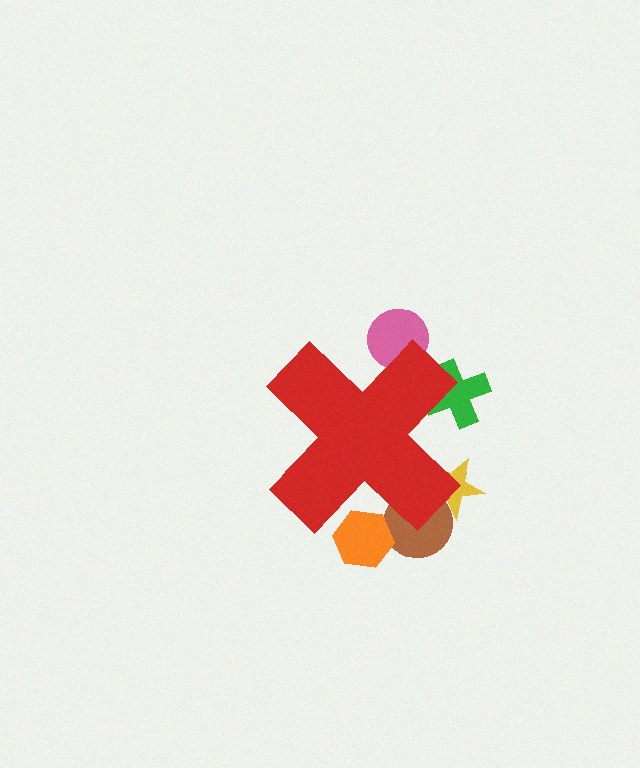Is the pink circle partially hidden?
Yes, the pink circle is partially hidden behind the red cross.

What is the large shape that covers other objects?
A red cross.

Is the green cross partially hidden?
Yes, the green cross is partially hidden behind the red cross.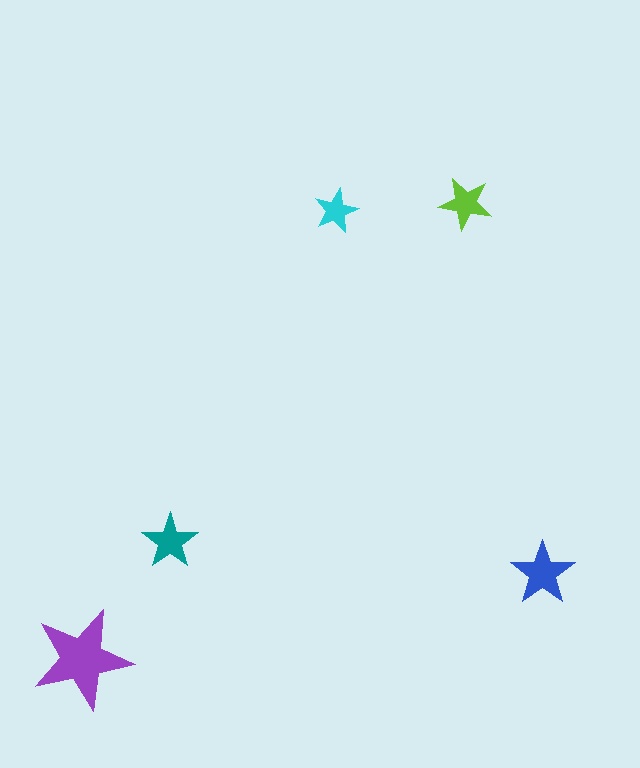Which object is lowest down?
The purple star is bottommost.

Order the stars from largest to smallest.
the purple one, the blue one, the teal one, the lime one, the cyan one.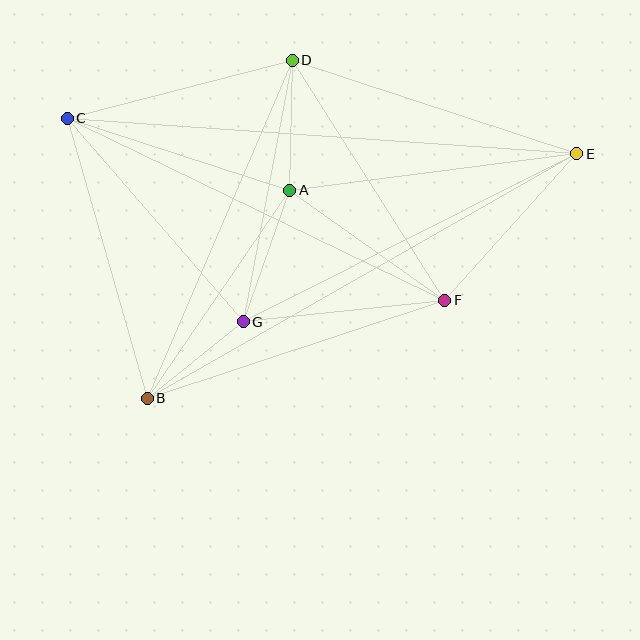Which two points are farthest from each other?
Points C and E are farthest from each other.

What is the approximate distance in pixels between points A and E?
The distance between A and E is approximately 289 pixels.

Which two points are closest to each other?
Points B and G are closest to each other.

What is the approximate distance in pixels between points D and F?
The distance between D and F is approximately 284 pixels.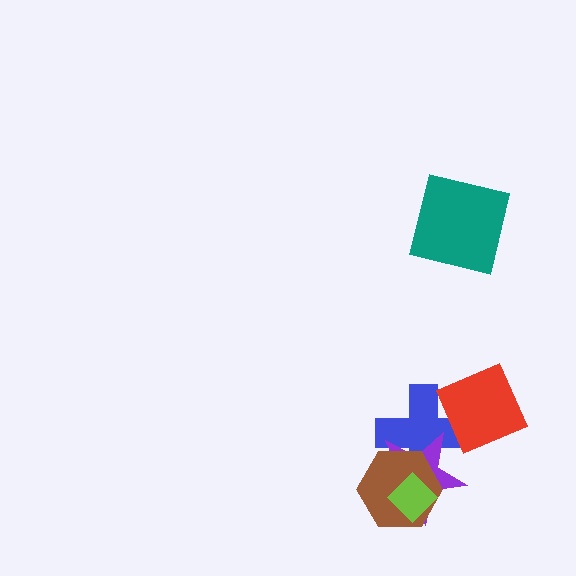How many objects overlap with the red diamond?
1 object overlaps with the red diamond.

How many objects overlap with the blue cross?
4 objects overlap with the blue cross.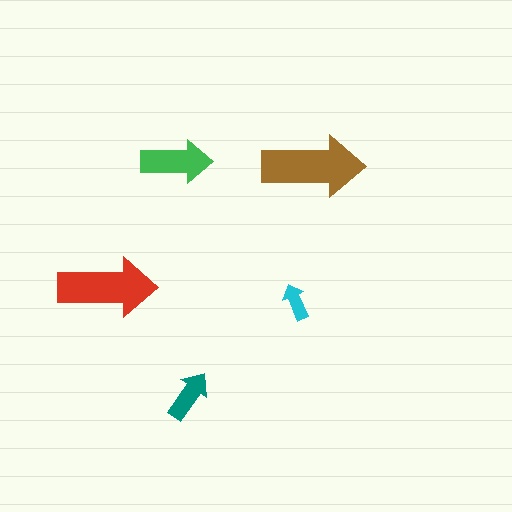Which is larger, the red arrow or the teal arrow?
The red one.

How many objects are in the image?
There are 5 objects in the image.